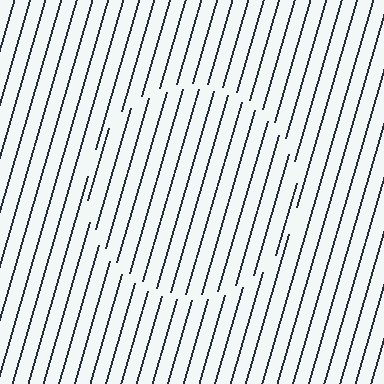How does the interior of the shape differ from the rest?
The interior of the shape contains the same grating, shifted by half a period — the contour is defined by the phase discontinuity where line-ends from the inner and outer gratings abut.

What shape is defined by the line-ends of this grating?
An illusory circle. The interior of the shape contains the same grating, shifted by half a period — the contour is defined by the phase discontinuity where line-ends from the inner and outer gratings abut.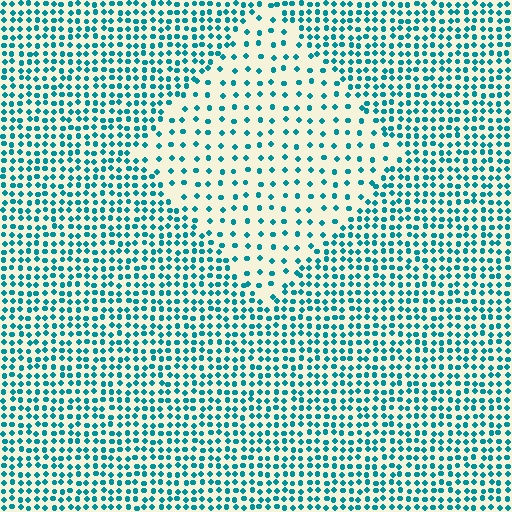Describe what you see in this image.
The image contains small teal elements arranged at two different densities. A diamond-shaped region is visible where the elements are less densely packed than the surrounding area.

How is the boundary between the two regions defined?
The boundary is defined by a change in element density (approximately 2.4x ratio). All elements are the same color, size, and shape.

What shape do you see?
I see a diamond.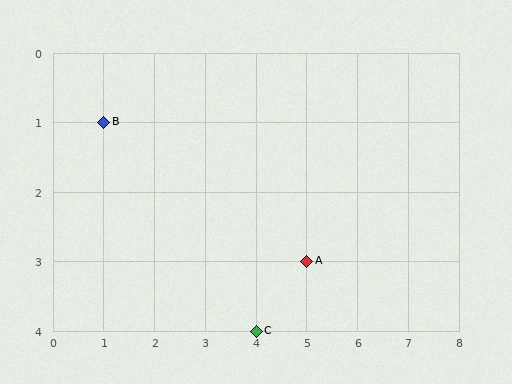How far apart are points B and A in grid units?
Points B and A are 4 columns and 2 rows apart (about 4.5 grid units diagonally).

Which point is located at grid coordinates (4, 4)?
Point C is at (4, 4).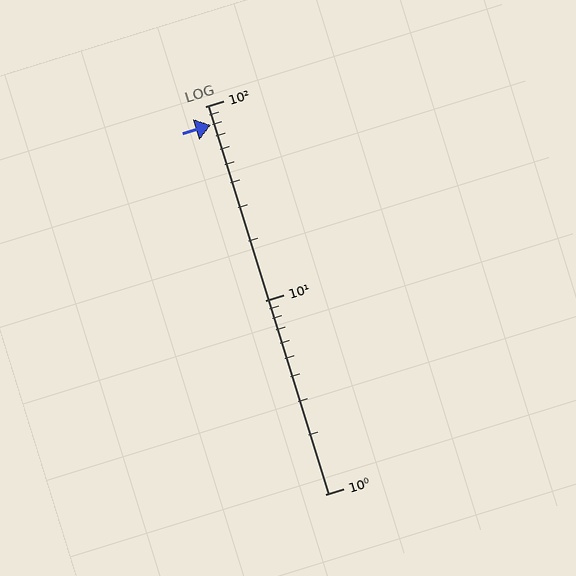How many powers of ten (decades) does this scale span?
The scale spans 2 decades, from 1 to 100.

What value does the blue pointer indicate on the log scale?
The pointer indicates approximately 80.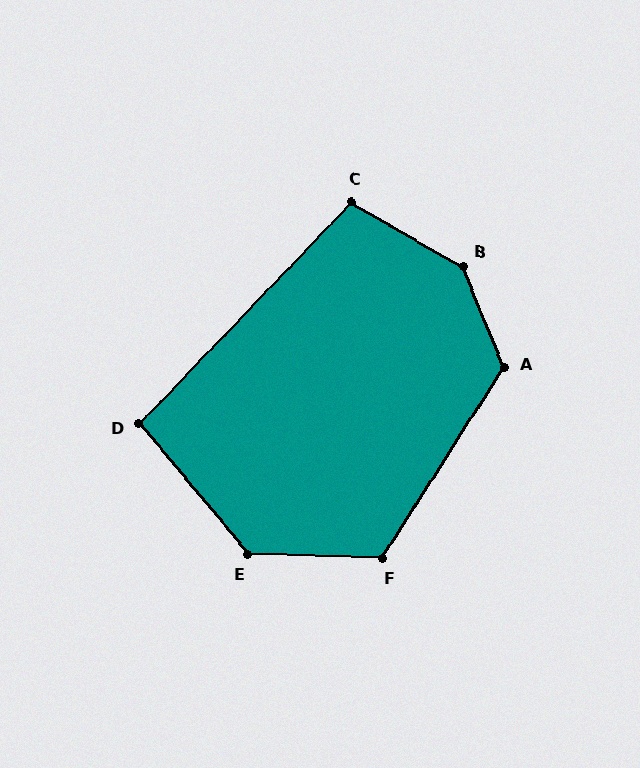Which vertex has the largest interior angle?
B, at approximately 143 degrees.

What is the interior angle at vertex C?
Approximately 103 degrees (obtuse).